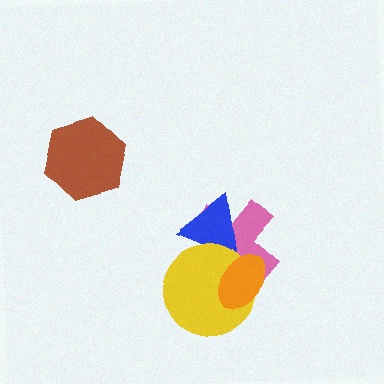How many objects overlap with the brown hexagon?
0 objects overlap with the brown hexagon.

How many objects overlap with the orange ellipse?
3 objects overlap with the orange ellipse.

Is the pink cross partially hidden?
Yes, it is partially covered by another shape.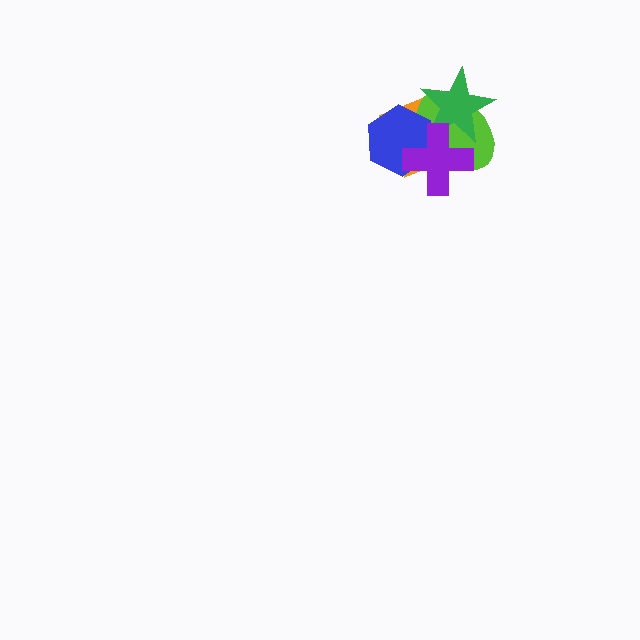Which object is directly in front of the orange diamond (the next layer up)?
The lime ellipse is directly in front of the orange diamond.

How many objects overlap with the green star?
4 objects overlap with the green star.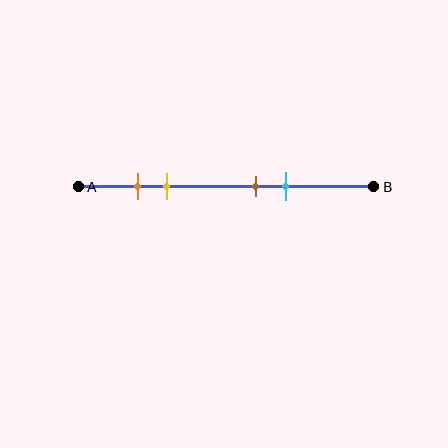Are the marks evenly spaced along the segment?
No, the marks are not evenly spaced.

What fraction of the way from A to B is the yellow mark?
The yellow mark is approximately 30% (0.3) of the way from A to B.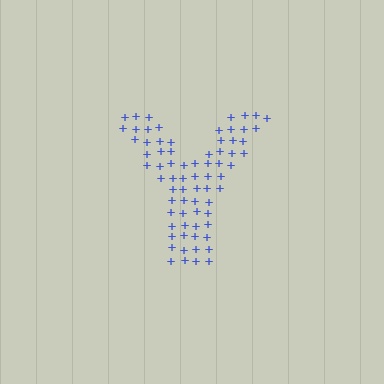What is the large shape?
The large shape is the letter Y.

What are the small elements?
The small elements are plus signs.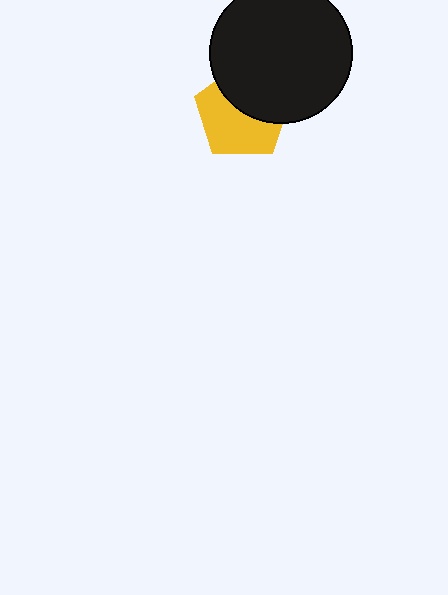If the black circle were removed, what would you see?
You would see the complete yellow pentagon.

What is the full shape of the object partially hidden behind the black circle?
The partially hidden object is a yellow pentagon.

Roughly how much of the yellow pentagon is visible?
About half of it is visible (roughly 56%).